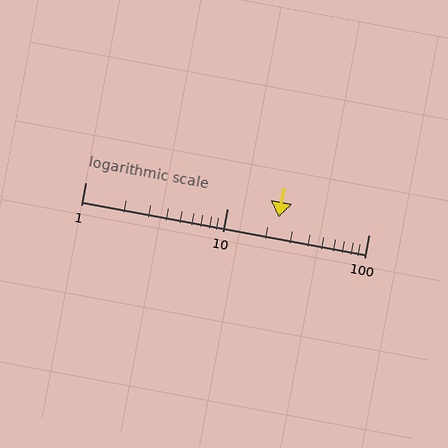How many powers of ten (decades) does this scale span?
The scale spans 2 decades, from 1 to 100.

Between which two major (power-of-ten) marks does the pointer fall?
The pointer is between 10 and 100.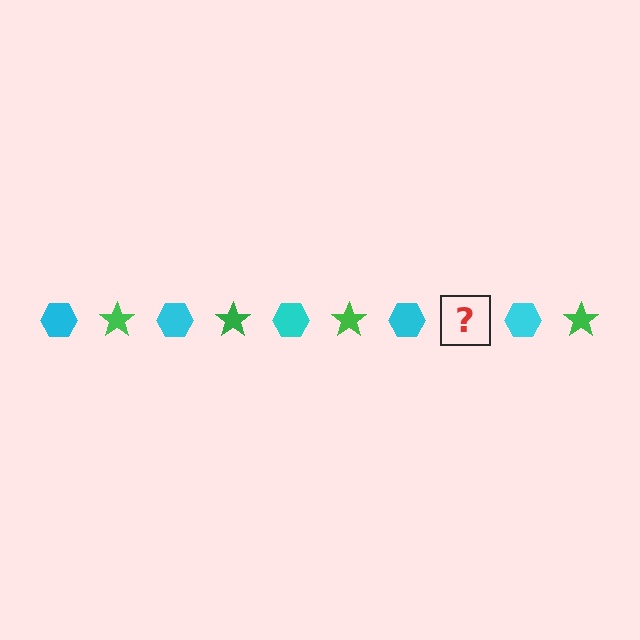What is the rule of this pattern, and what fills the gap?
The rule is that the pattern alternates between cyan hexagon and green star. The gap should be filled with a green star.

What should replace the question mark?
The question mark should be replaced with a green star.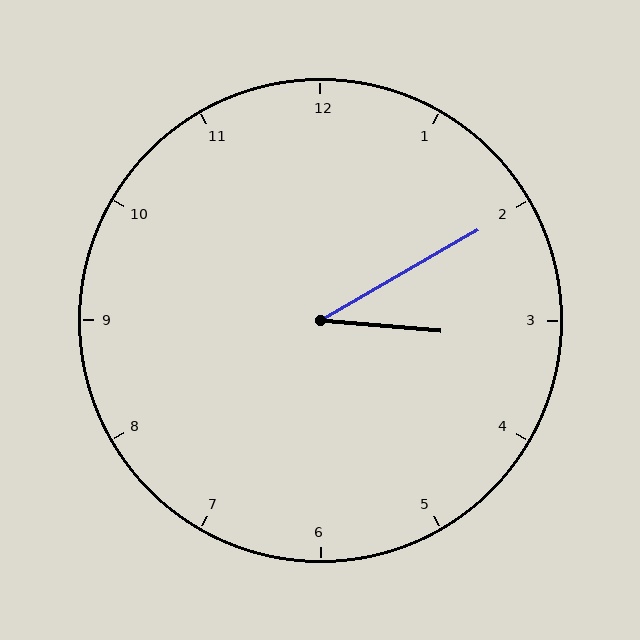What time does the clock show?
3:10.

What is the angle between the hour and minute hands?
Approximately 35 degrees.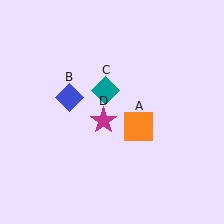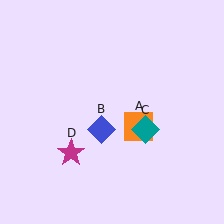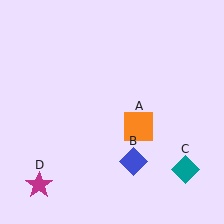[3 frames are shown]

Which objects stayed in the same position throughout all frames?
Orange square (object A) remained stationary.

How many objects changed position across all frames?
3 objects changed position: blue diamond (object B), teal diamond (object C), magenta star (object D).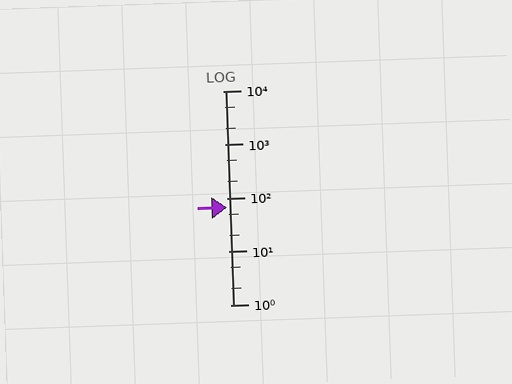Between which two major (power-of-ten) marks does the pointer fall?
The pointer is between 10 and 100.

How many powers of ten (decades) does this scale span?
The scale spans 4 decades, from 1 to 10000.